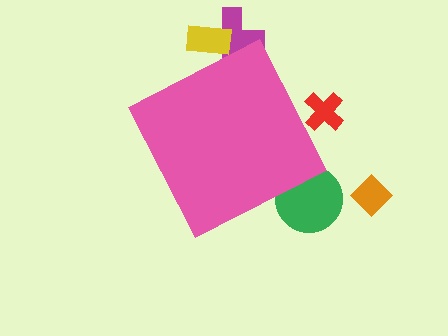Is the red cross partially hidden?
Yes, the red cross is partially hidden behind the pink diamond.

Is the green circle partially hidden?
Yes, the green circle is partially hidden behind the pink diamond.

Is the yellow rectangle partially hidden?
Yes, the yellow rectangle is partially hidden behind the pink diamond.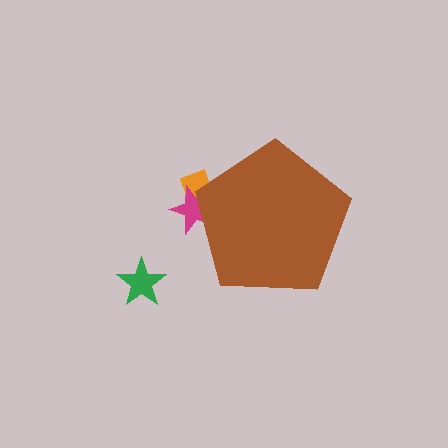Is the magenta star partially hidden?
Yes, the magenta star is partially hidden behind the brown pentagon.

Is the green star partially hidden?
No, the green star is fully visible.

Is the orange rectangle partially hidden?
Yes, the orange rectangle is partially hidden behind the brown pentagon.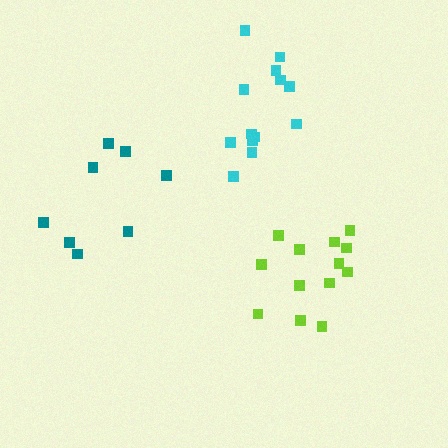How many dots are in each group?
Group 1: 13 dots, Group 2: 13 dots, Group 3: 8 dots (34 total).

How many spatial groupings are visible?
There are 3 spatial groupings.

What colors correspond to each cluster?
The clusters are colored: cyan, lime, teal.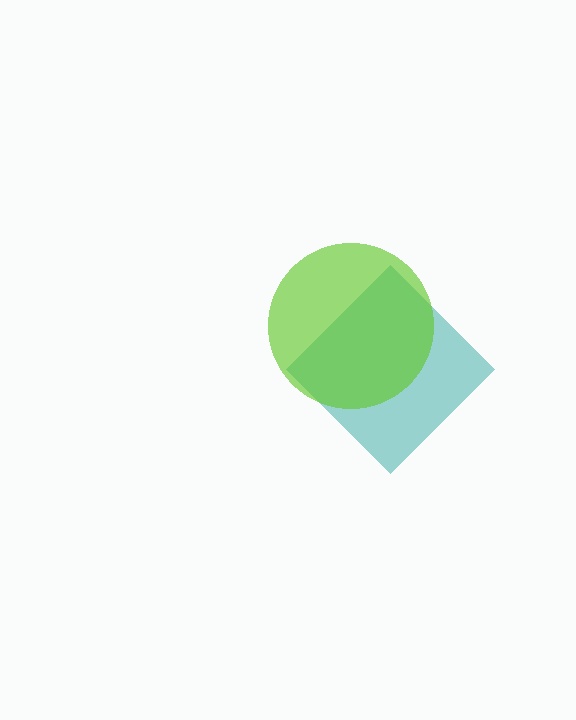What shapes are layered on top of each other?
The layered shapes are: a teal diamond, a lime circle.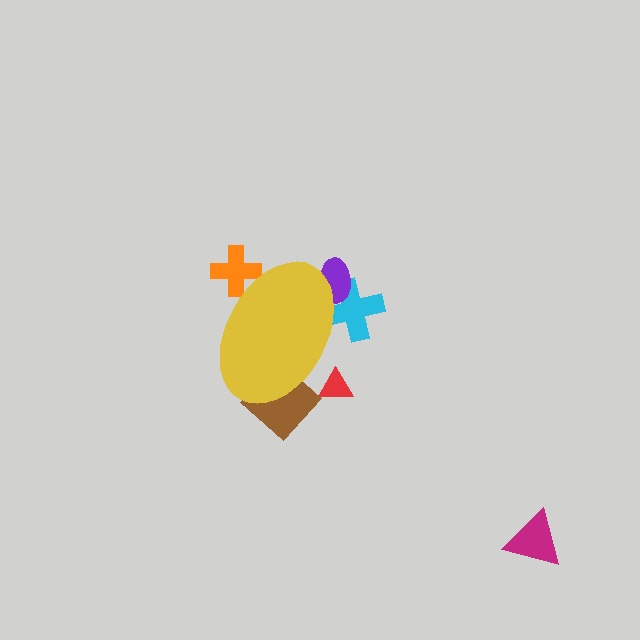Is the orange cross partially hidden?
Yes, the orange cross is partially hidden behind the yellow ellipse.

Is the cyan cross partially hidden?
Yes, the cyan cross is partially hidden behind the yellow ellipse.